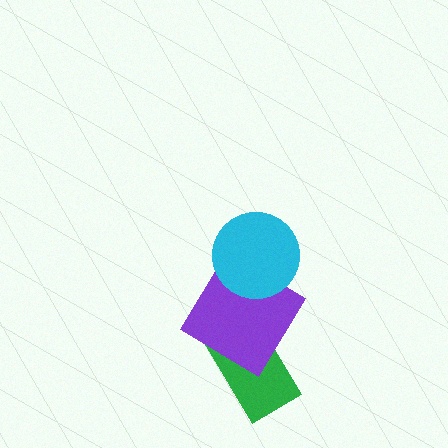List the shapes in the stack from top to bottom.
From top to bottom: the cyan circle, the purple diamond, the green rectangle.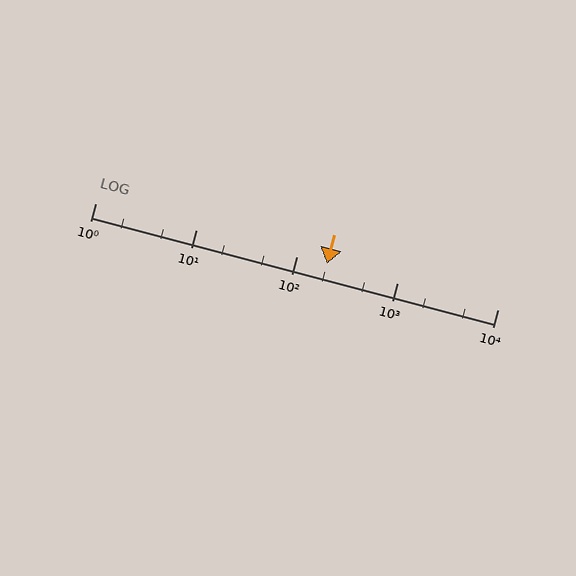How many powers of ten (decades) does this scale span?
The scale spans 4 decades, from 1 to 10000.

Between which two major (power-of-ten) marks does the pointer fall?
The pointer is between 100 and 1000.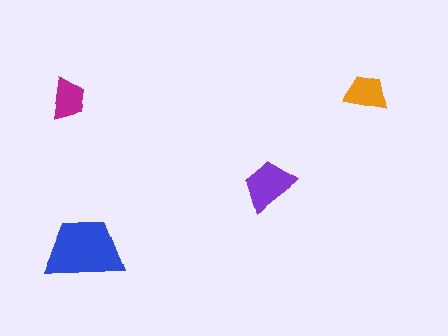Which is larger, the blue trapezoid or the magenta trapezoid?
The blue one.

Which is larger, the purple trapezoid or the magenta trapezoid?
The purple one.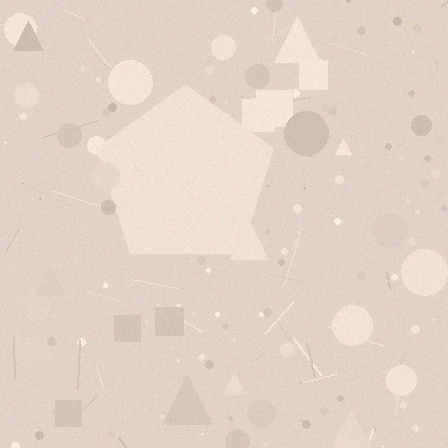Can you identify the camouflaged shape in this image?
The camouflaged shape is a pentagon.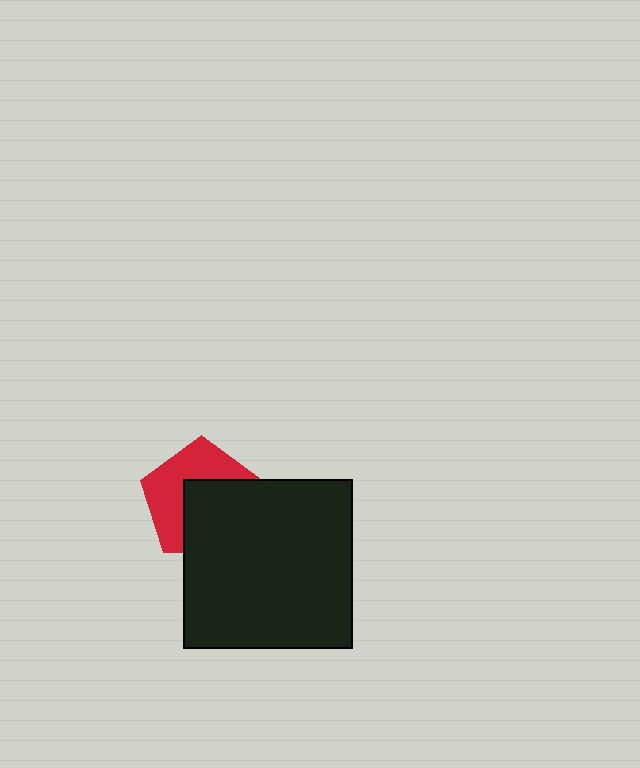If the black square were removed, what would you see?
You would see the complete red pentagon.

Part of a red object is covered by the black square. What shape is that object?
It is a pentagon.